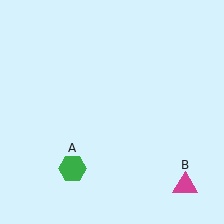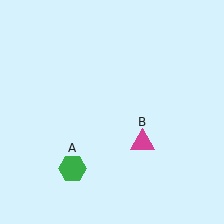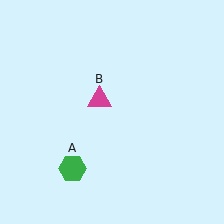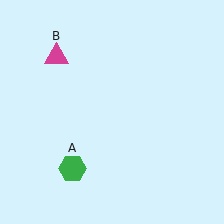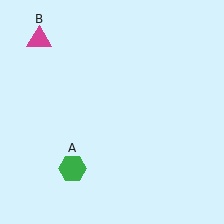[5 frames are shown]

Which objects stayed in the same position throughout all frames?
Green hexagon (object A) remained stationary.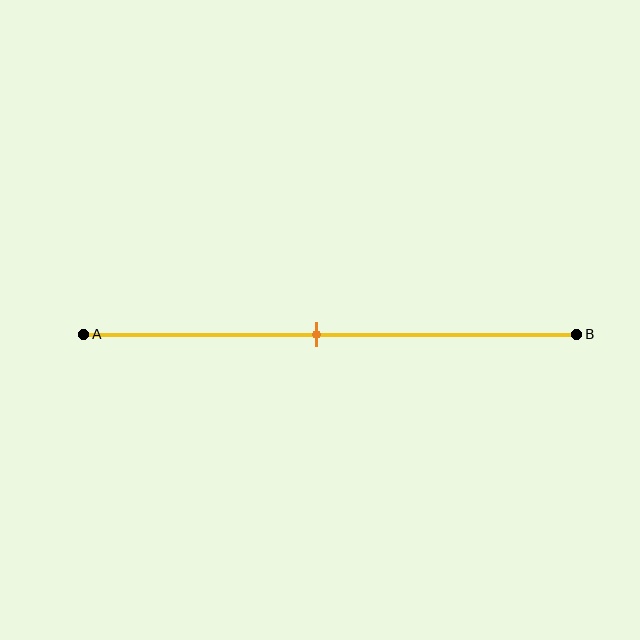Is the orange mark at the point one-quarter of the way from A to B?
No, the mark is at about 45% from A, not at the 25% one-quarter point.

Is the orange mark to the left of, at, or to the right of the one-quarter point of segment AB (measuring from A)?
The orange mark is to the right of the one-quarter point of segment AB.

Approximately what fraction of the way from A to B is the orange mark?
The orange mark is approximately 45% of the way from A to B.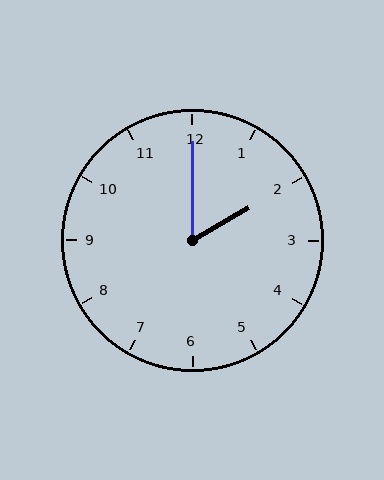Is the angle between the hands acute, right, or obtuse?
It is acute.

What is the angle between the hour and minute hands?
Approximately 60 degrees.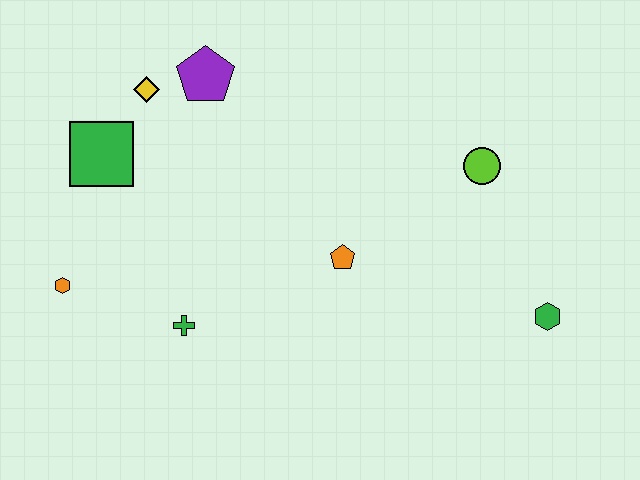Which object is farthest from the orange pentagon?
The orange hexagon is farthest from the orange pentagon.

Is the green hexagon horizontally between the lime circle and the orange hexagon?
No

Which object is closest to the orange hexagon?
The green cross is closest to the orange hexagon.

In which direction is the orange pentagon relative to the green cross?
The orange pentagon is to the right of the green cross.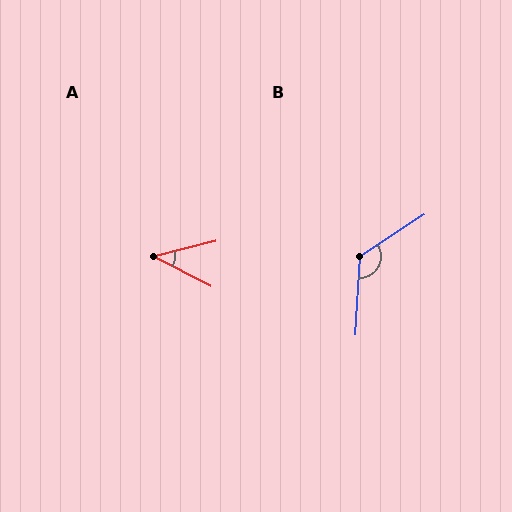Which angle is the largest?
B, at approximately 126 degrees.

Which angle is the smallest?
A, at approximately 42 degrees.